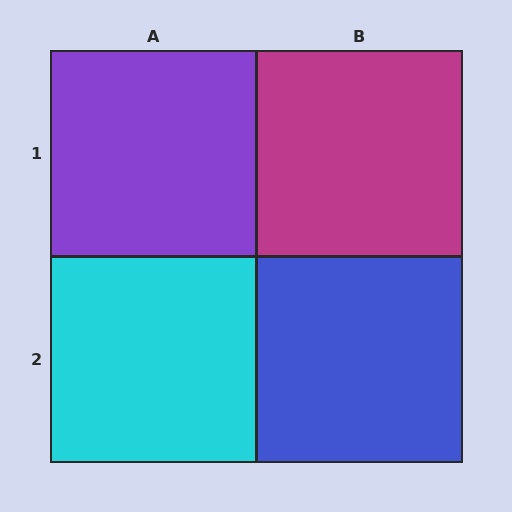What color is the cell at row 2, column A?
Cyan.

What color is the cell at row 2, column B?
Blue.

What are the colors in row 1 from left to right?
Purple, magenta.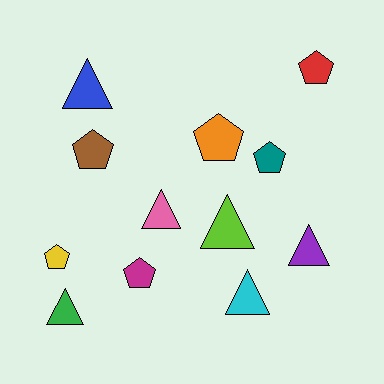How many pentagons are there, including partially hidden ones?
There are 6 pentagons.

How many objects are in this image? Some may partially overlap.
There are 12 objects.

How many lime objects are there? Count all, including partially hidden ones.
There is 1 lime object.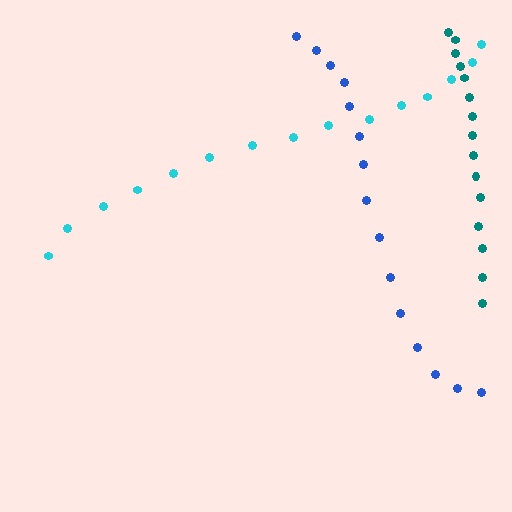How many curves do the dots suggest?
There are 3 distinct paths.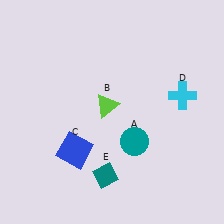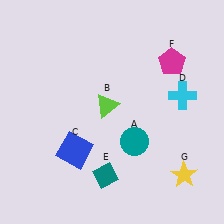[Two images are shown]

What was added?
A magenta pentagon (F), a yellow star (G) were added in Image 2.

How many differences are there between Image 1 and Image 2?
There are 2 differences between the two images.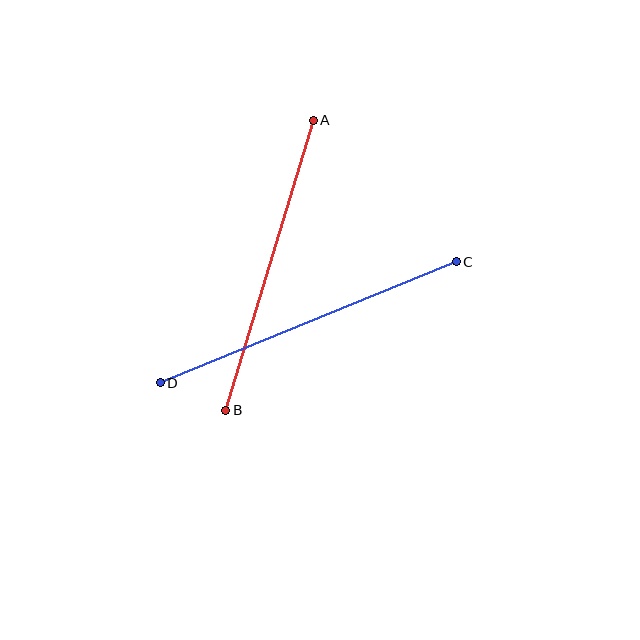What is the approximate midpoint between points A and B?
The midpoint is at approximately (270, 265) pixels.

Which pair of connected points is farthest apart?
Points C and D are farthest apart.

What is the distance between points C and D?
The distance is approximately 320 pixels.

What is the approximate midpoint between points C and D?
The midpoint is at approximately (308, 322) pixels.